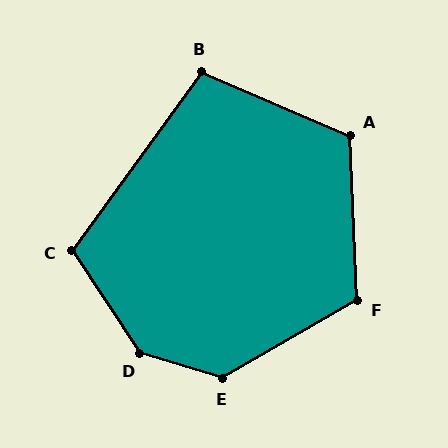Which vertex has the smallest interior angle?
B, at approximately 103 degrees.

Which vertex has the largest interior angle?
D, at approximately 140 degrees.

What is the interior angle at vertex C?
Approximately 111 degrees (obtuse).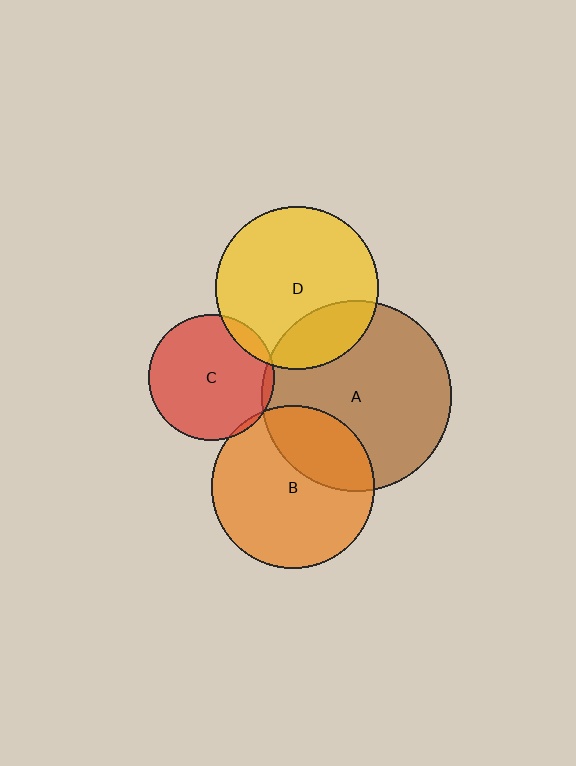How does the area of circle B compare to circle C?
Approximately 1.7 times.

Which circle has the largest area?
Circle A (brown).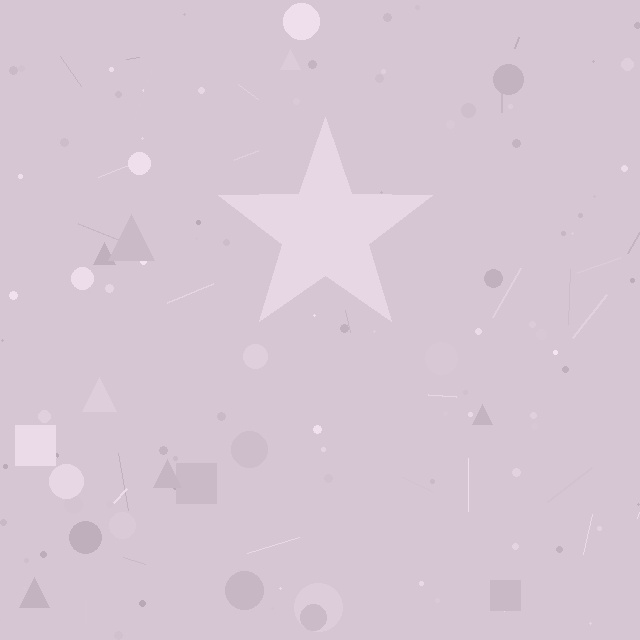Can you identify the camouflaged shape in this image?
The camouflaged shape is a star.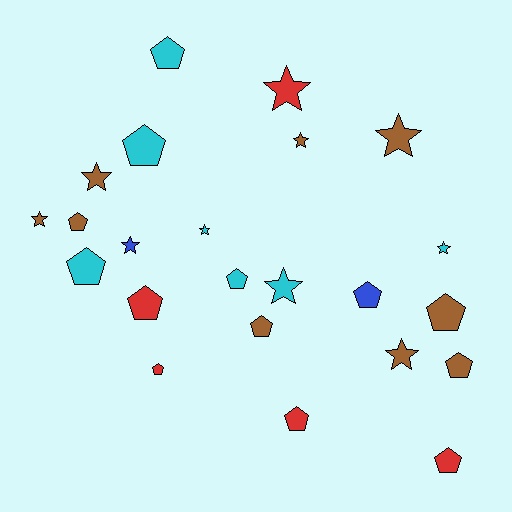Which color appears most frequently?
Brown, with 9 objects.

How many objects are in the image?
There are 23 objects.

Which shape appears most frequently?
Pentagon, with 13 objects.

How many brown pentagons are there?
There are 4 brown pentagons.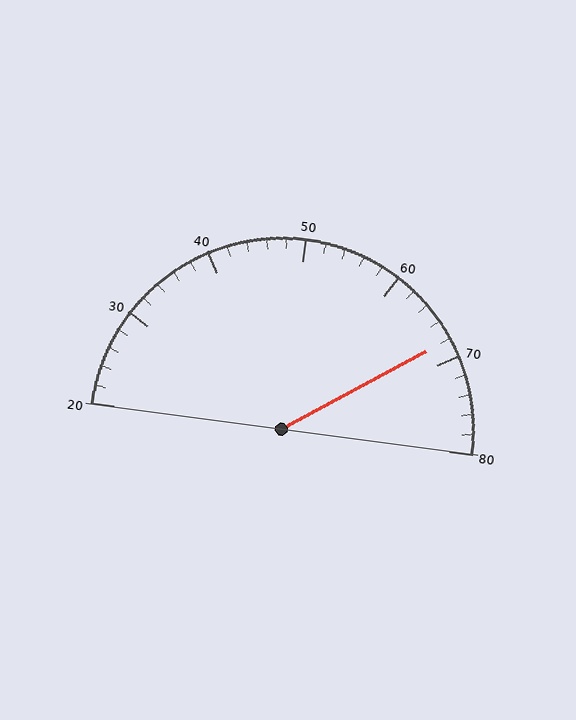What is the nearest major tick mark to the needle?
The nearest major tick mark is 70.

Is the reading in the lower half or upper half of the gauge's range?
The reading is in the upper half of the range (20 to 80).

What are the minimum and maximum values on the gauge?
The gauge ranges from 20 to 80.